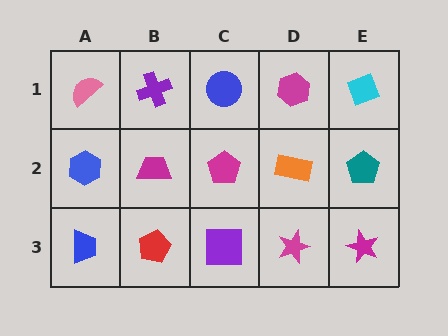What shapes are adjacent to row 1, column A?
A blue hexagon (row 2, column A), a purple cross (row 1, column B).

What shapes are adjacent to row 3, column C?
A magenta pentagon (row 2, column C), a red pentagon (row 3, column B), a magenta star (row 3, column D).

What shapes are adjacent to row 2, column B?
A purple cross (row 1, column B), a red pentagon (row 3, column B), a blue hexagon (row 2, column A), a magenta pentagon (row 2, column C).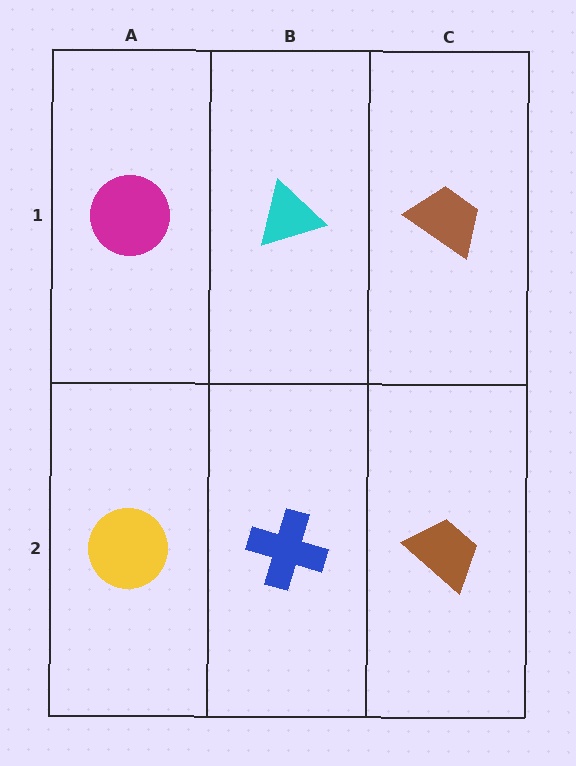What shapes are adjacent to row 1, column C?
A brown trapezoid (row 2, column C), a cyan triangle (row 1, column B).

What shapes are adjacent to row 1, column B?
A blue cross (row 2, column B), a magenta circle (row 1, column A), a brown trapezoid (row 1, column C).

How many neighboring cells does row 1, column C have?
2.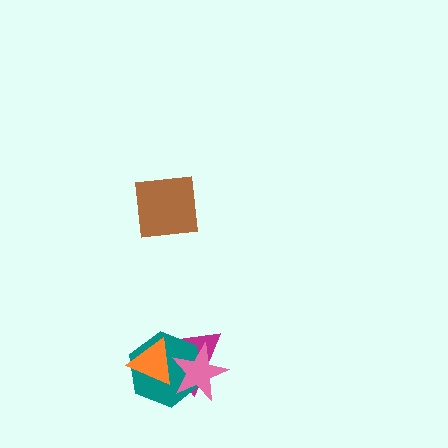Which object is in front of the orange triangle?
The pink star is in front of the orange triangle.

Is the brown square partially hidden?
No, no other shape covers it.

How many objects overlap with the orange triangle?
3 objects overlap with the orange triangle.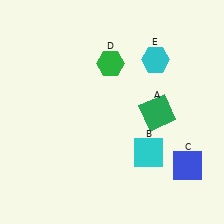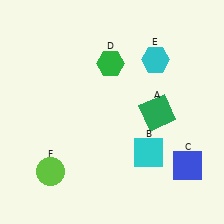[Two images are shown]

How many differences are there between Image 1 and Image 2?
There is 1 difference between the two images.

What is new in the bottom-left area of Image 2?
A lime circle (F) was added in the bottom-left area of Image 2.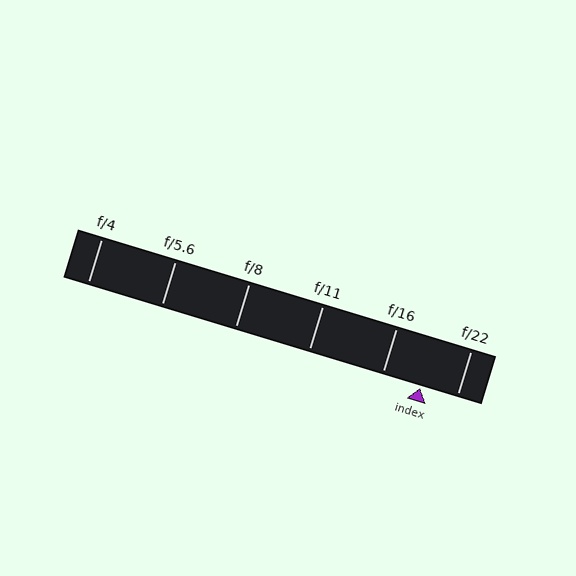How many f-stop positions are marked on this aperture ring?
There are 6 f-stop positions marked.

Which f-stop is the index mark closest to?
The index mark is closest to f/22.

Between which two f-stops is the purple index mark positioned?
The index mark is between f/16 and f/22.